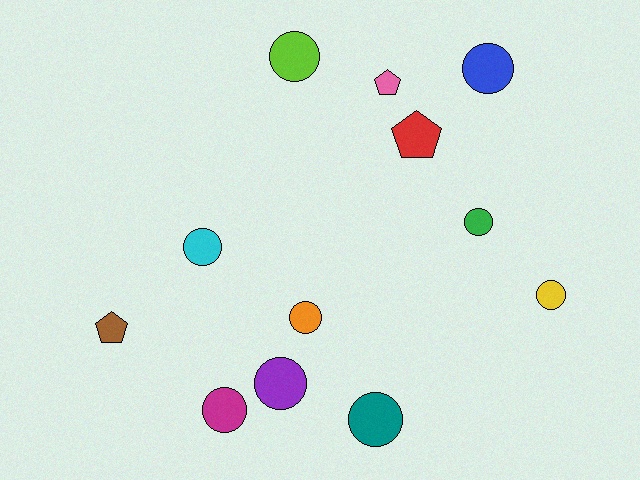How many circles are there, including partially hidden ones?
There are 9 circles.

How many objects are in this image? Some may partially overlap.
There are 12 objects.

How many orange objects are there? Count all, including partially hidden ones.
There is 1 orange object.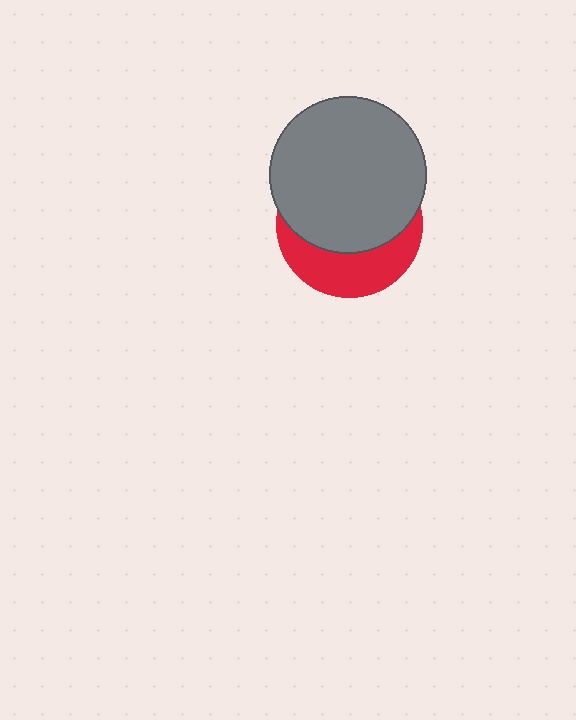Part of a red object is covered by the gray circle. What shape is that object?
It is a circle.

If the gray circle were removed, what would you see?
You would see the complete red circle.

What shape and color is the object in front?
The object in front is a gray circle.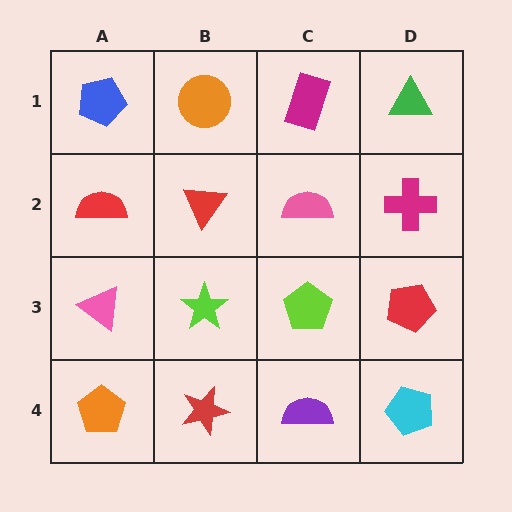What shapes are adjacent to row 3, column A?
A red semicircle (row 2, column A), an orange pentagon (row 4, column A), a lime star (row 3, column B).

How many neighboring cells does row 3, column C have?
4.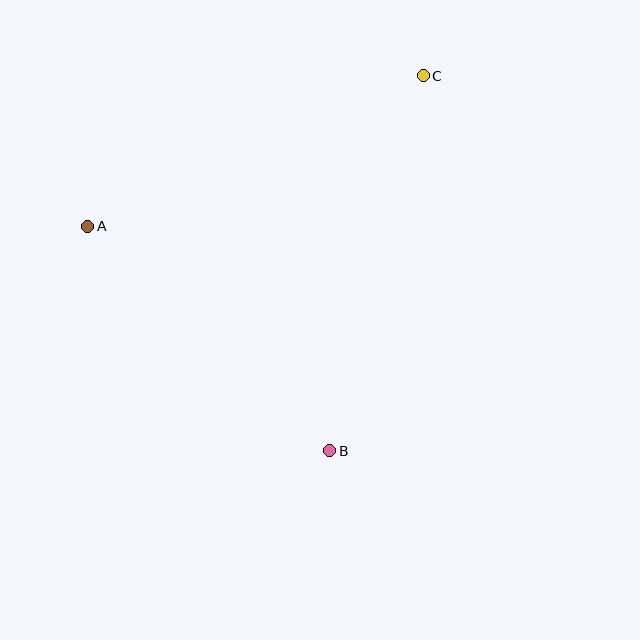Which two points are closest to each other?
Points A and B are closest to each other.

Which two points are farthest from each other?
Points B and C are farthest from each other.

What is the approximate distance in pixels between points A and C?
The distance between A and C is approximately 368 pixels.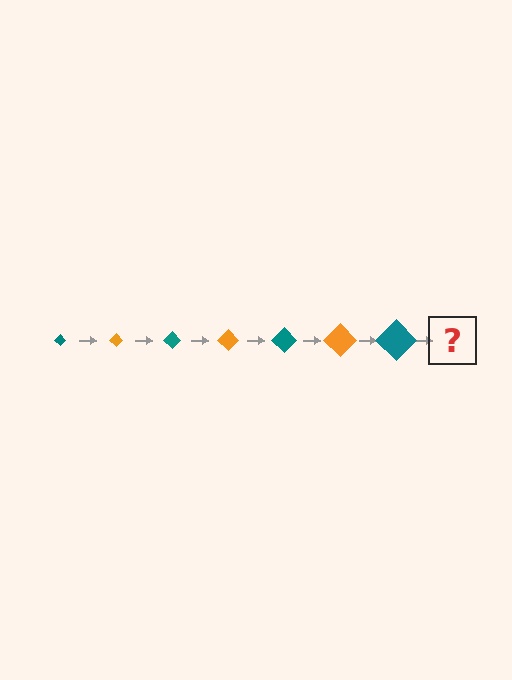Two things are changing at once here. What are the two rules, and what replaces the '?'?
The two rules are that the diamond grows larger each step and the color cycles through teal and orange. The '?' should be an orange diamond, larger than the previous one.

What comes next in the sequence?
The next element should be an orange diamond, larger than the previous one.